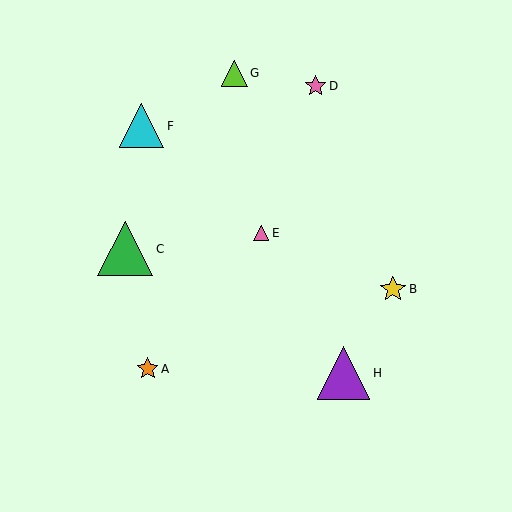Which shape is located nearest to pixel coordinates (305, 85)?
The pink star (labeled D) at (316, 86) is nearest to that location.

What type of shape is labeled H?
Shape H is a purple triangle.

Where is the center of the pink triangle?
The center of the pink triangle is at (261, 233).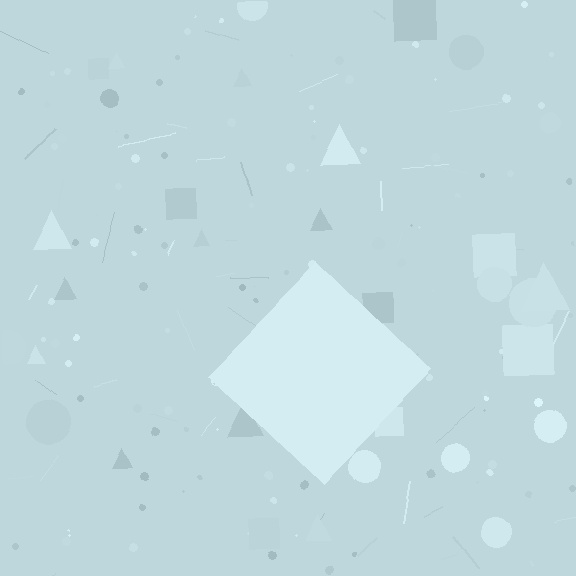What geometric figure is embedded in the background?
A diamond is embedded in the background.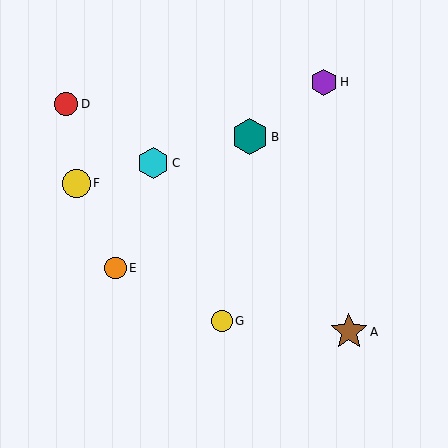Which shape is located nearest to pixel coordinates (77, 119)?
The red circle (labeled D) at (66, 104) is nearest to that location.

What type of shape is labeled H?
Shape H is a purple hexagon.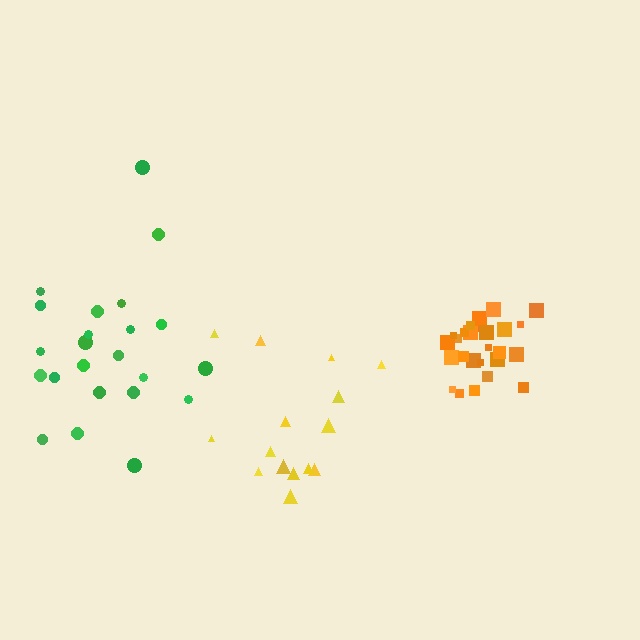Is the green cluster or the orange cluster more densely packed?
Orange.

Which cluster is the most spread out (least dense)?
Green.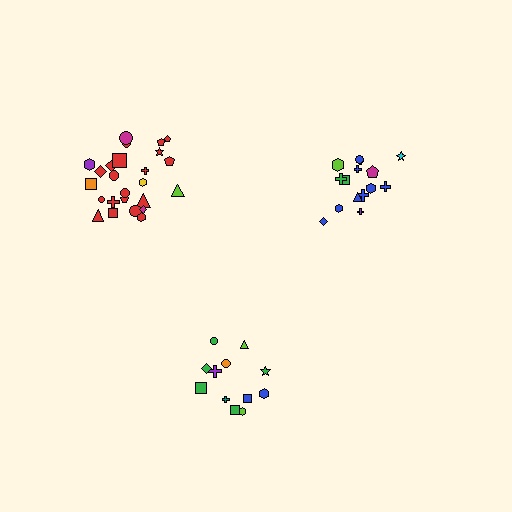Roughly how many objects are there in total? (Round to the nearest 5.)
Roughly 50 objects in total.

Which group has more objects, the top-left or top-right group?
The top-left group.